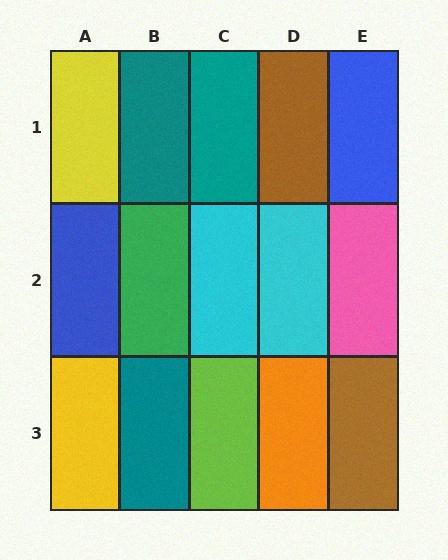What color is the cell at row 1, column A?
Yellow.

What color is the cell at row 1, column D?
Brown.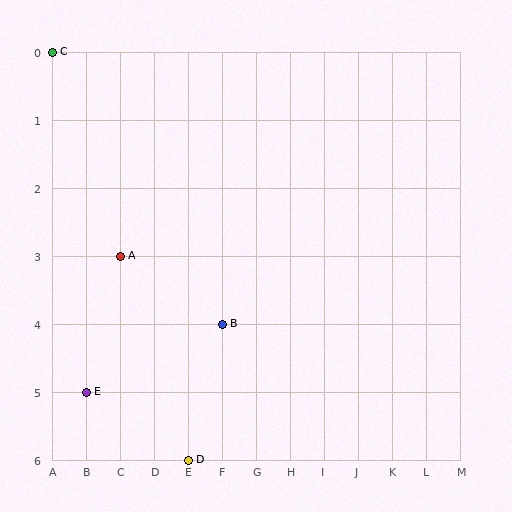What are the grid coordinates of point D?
Point D is at grid coordinates (E, 6).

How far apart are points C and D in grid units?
Points C and D are 4 columns and 6 rows apart (about 7.2 grid units diagonally).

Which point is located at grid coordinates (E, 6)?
Point D is at (E, 6).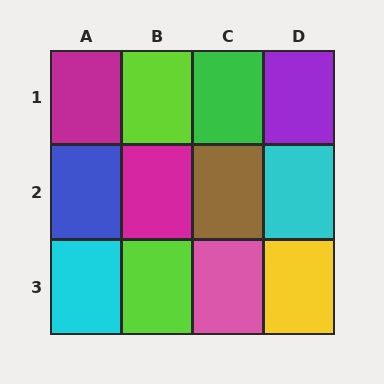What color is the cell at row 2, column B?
Magenta.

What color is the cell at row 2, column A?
Blue.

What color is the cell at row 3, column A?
Cyan.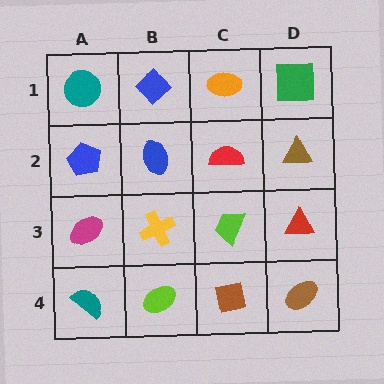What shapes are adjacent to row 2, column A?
A teal circle (row 1, column A), a magenta ellipse (row 3, column A), a blue ellipse (row 2, column B).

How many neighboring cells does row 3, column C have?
4.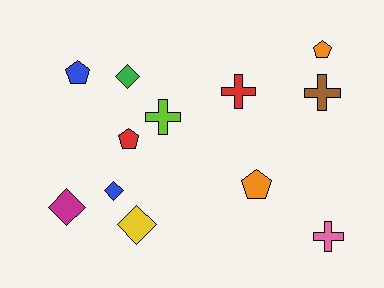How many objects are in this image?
There are 12 objects.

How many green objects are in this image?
There is 1 green object.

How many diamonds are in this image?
There are 4 diamonds.